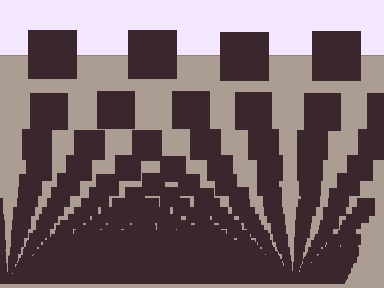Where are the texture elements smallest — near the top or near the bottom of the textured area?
Near the bottom.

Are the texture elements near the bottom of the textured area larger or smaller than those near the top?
Smaller. The gradient is inverted — elements near the bottom are smaller and denser.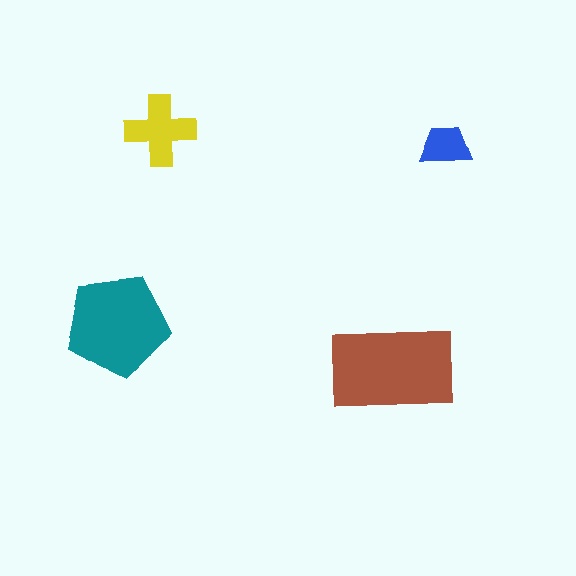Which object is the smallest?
The blue trapezoid.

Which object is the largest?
The brown rectangle.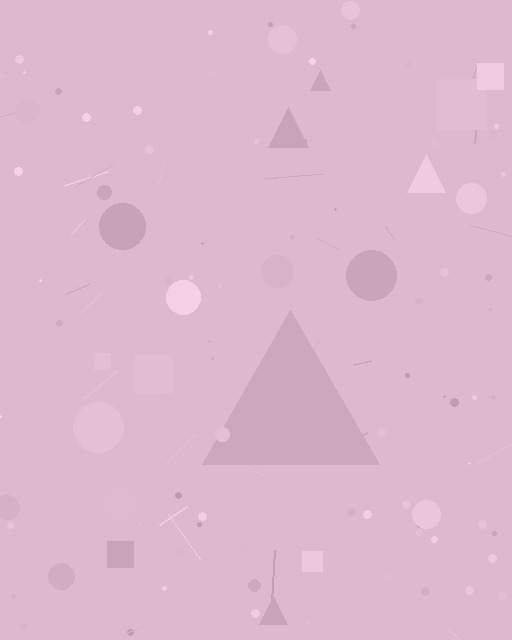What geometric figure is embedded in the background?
A triangle is embedded in the background.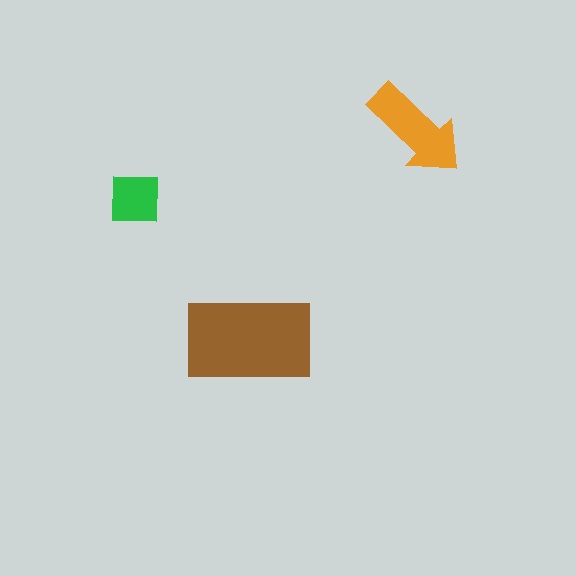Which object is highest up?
The orange arrow is topmost.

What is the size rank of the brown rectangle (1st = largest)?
1st.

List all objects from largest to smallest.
The brown rectangle, the orange arrow, the green square.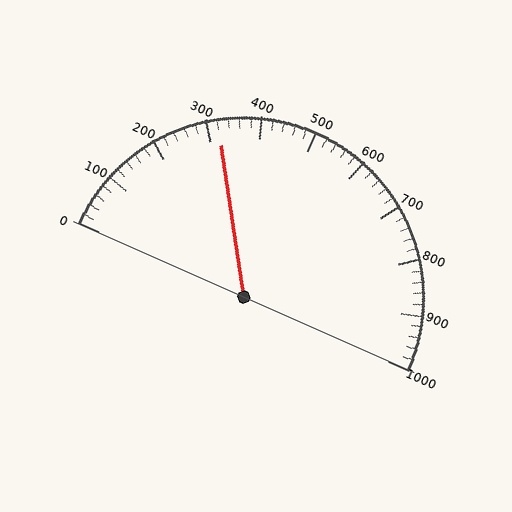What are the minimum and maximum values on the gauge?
The gauge ranges from 0 to 1000.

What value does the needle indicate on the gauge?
The needle indicates approximately 320.